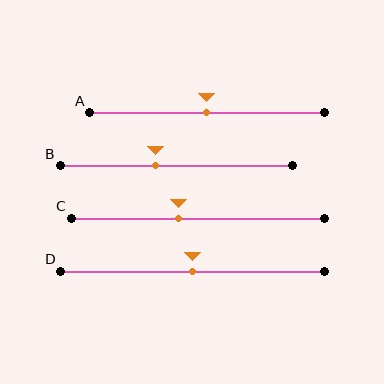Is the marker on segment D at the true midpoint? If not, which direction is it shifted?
Yes, the marker on segment D is at the true midpoint.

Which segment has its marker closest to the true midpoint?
Segment A has its marker closest to the true midpoint.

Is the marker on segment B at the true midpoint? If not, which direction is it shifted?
No, the marker on segment B is shifted to the left by about 9% of the segment length.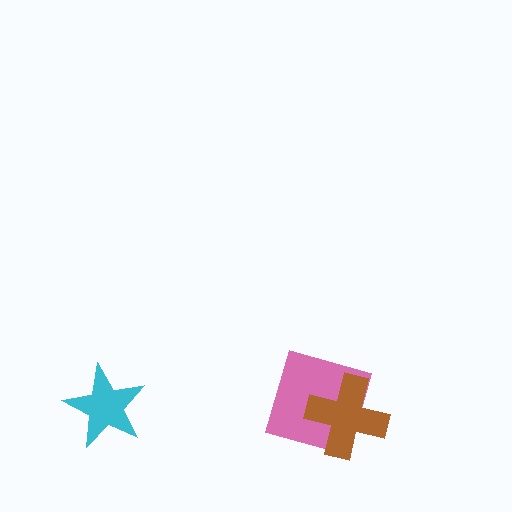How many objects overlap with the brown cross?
1 object overlaps with the brown cross.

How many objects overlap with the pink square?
1 object overlaps with the pink square.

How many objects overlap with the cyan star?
0 objects overlap with the cyan star.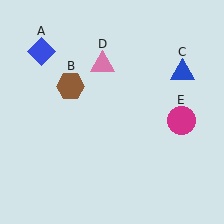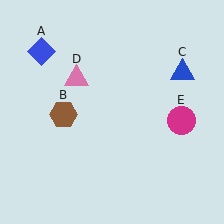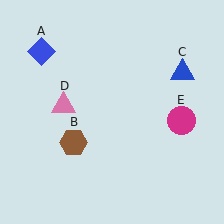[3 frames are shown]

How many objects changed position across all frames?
2 objects changed position: brown hexagon (object B), pink triangle (object D).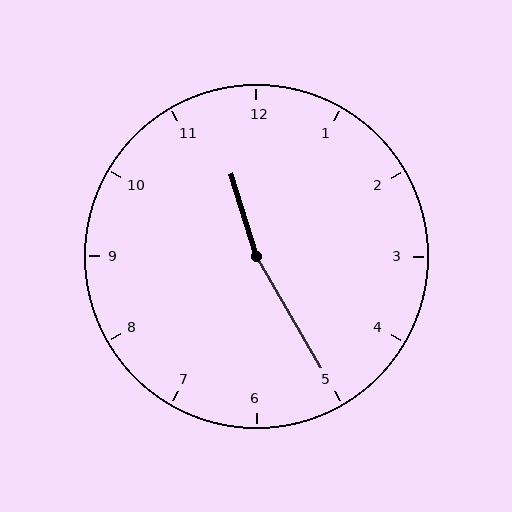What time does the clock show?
11:25.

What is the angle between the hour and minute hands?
Approximately 168 degrees.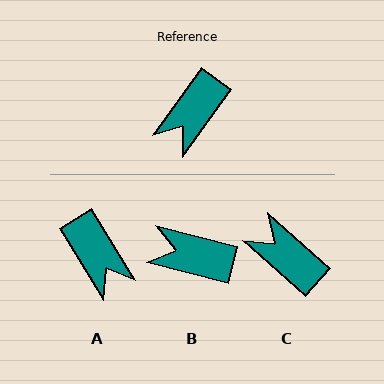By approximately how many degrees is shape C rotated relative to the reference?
Approximately 96 degrees clockwise.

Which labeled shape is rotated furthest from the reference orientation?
C, about 96 degrees away.